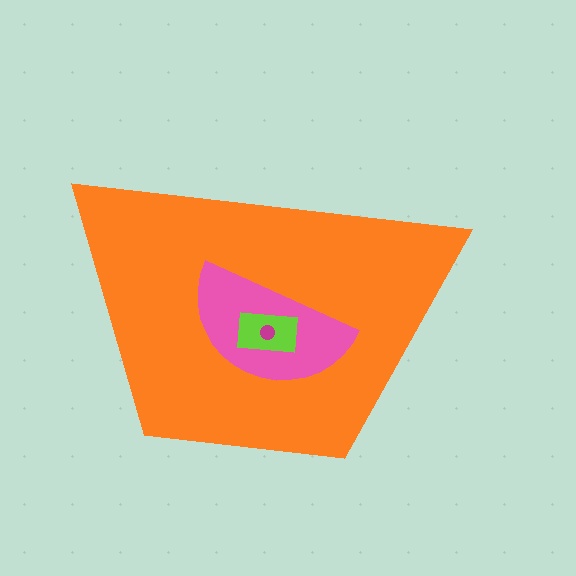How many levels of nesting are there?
4.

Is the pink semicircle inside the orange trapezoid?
Yes.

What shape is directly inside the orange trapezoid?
The pink semicircle.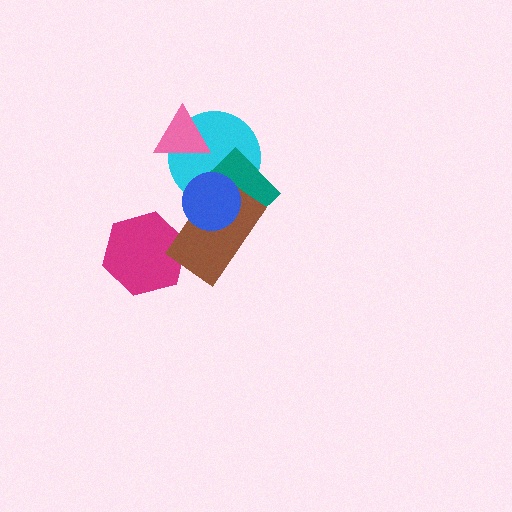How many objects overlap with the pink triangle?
1 object overlaps with the pink triangle.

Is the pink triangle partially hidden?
No, no other shape covers it.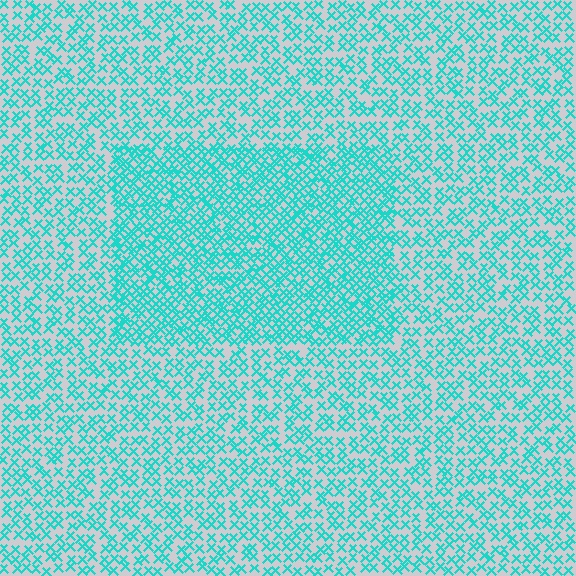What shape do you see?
I see a rectangle.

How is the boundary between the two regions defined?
The boundary is defined by a change in element density (approximately 1.8x ratio). All elements are the same color, size, and shape.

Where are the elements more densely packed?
The elements are more densely packed inside the rectangle boundary.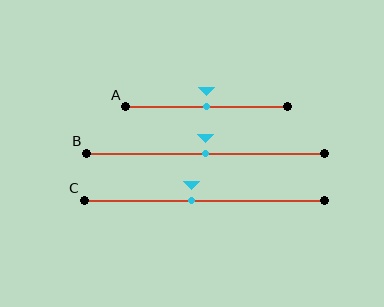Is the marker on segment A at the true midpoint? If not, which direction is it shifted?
Yes, the marker on segment A is at the true midpoint.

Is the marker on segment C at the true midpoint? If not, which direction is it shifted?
No, the marker on segment C is shifted to the left by about 5% of the segment length.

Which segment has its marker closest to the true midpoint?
Segment A has its marker closest to the true midpoint.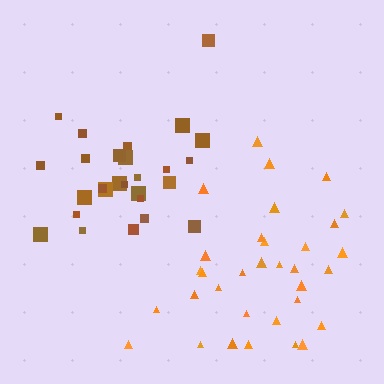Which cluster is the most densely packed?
Brown.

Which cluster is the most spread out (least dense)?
Orange.